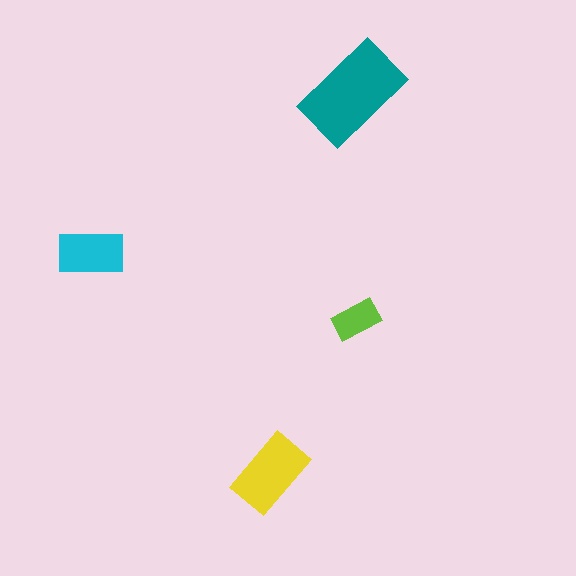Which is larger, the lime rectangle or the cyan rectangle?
The cyan one.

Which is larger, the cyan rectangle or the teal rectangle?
The teal one.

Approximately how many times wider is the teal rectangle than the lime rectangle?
About 2 times wider.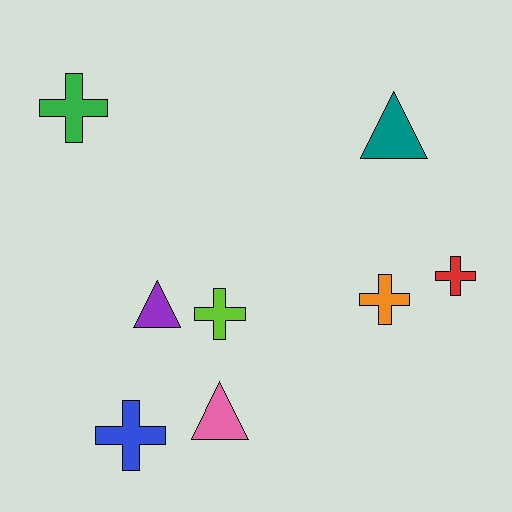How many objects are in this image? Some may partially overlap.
There are 8 objects.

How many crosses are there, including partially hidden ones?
There are 5 crosses.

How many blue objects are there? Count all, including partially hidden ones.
There is 1 blue object.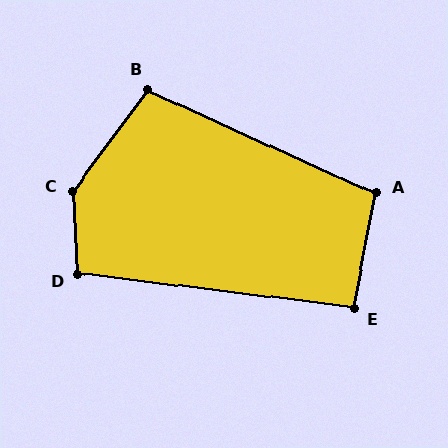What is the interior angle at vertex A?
Approximately 104 degrees (obtuse).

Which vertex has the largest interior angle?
C, at approximately 140 degrees.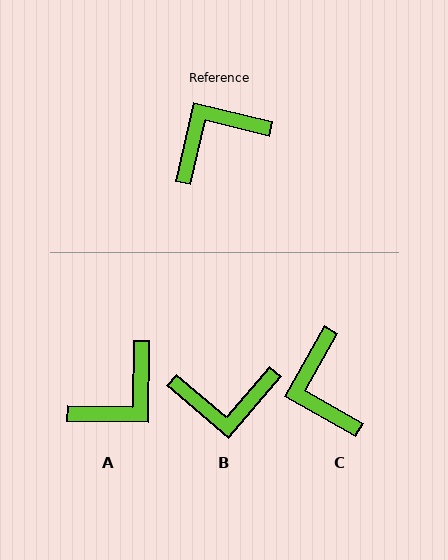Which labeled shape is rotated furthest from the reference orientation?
A, about 167 degrees away.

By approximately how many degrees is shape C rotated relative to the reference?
Approximately 74 degrees counter-clockwise.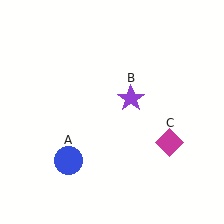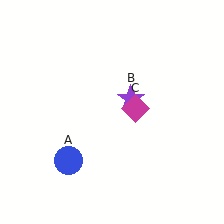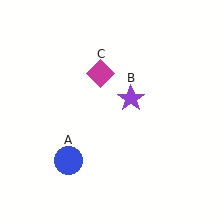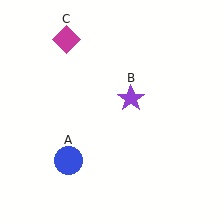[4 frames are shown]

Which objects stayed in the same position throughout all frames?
Blue circle (object A) and purple star (object B) remained stationary.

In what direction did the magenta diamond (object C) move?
The magenta diamond (object C) moved up and to the left.